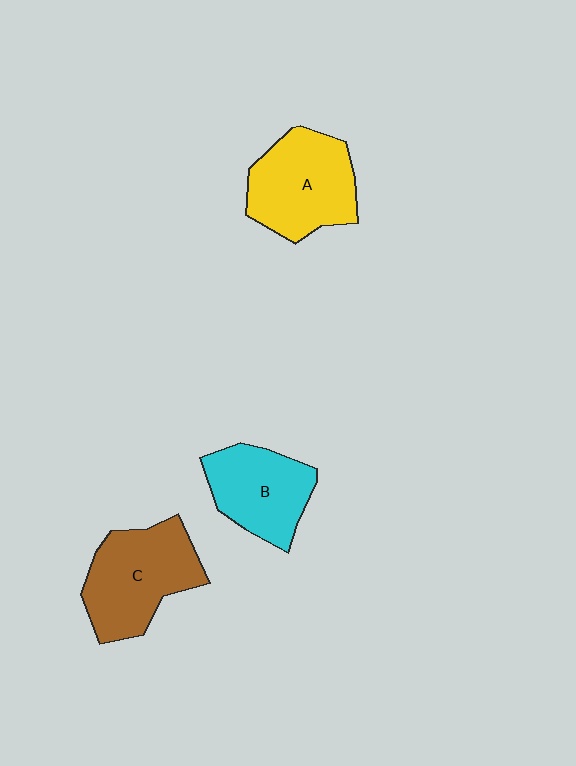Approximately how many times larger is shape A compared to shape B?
Approximately 1.2 times.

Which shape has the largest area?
Shape C (brown).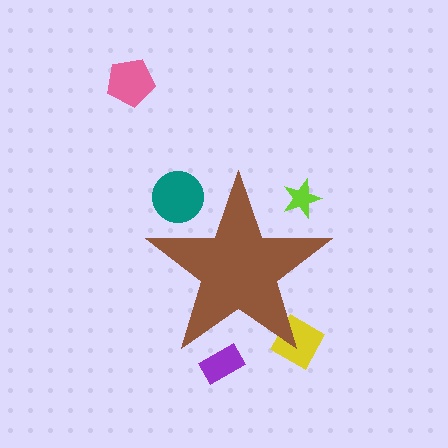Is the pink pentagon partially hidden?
No, the pink pentagon is fully visible.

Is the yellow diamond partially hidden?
Yes, the yellow diamond is partially hidden behind the brown star.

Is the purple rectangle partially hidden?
Yes, the purple rectangle is partially hidden behind the brown star.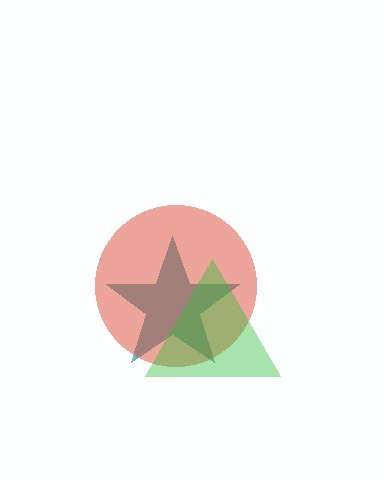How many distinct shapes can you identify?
There are 3 distinct shapes: a teal star, a red circle, a green triangle.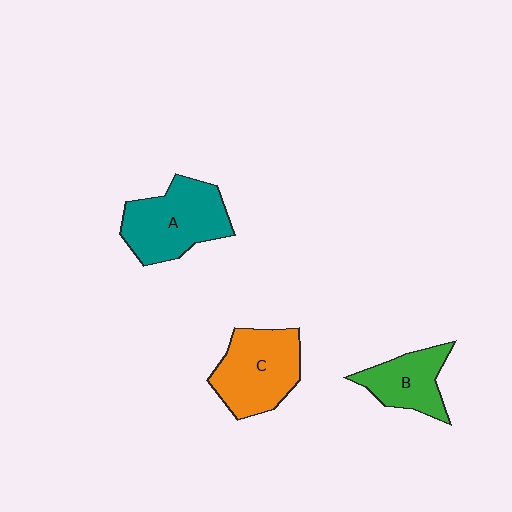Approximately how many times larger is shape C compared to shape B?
Approximately 1.4 times.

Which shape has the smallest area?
Shape B (green).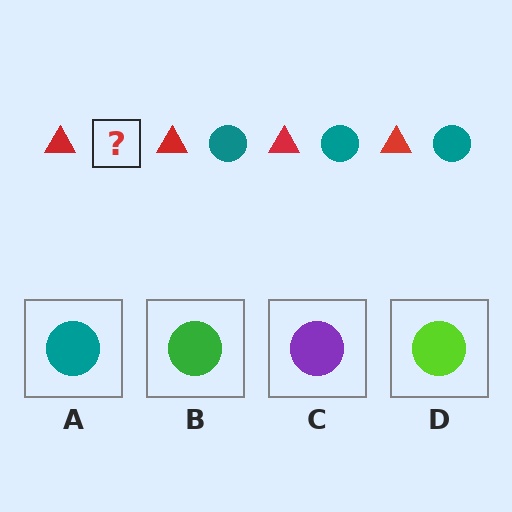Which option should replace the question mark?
Option A.